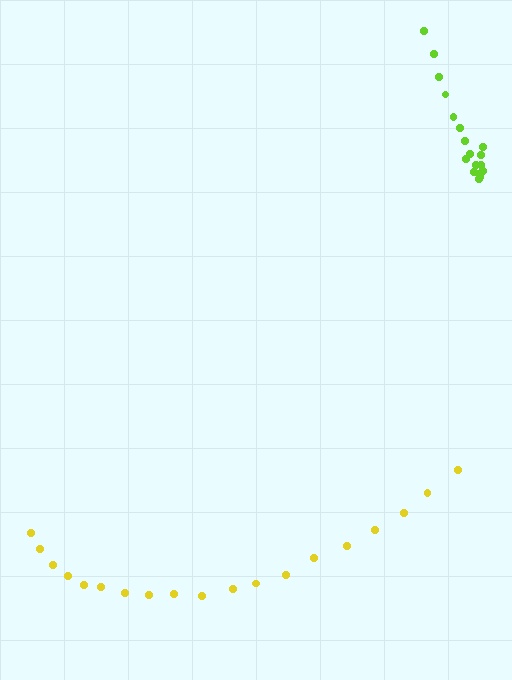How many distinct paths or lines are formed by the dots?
There are 2 distinct paths.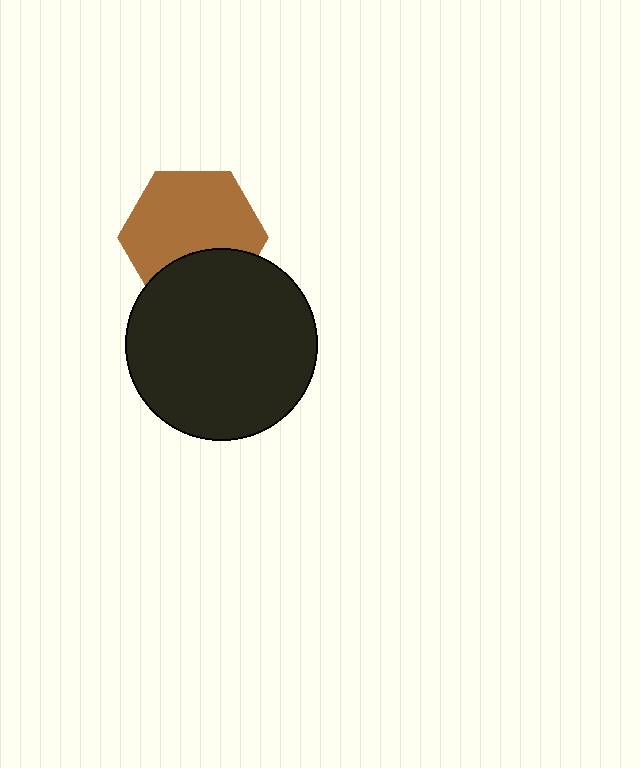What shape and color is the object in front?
The object in front is a black circle.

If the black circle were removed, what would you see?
You would see the complete brown hexagon.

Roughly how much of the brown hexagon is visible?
Most of it is visible (roughly 70%).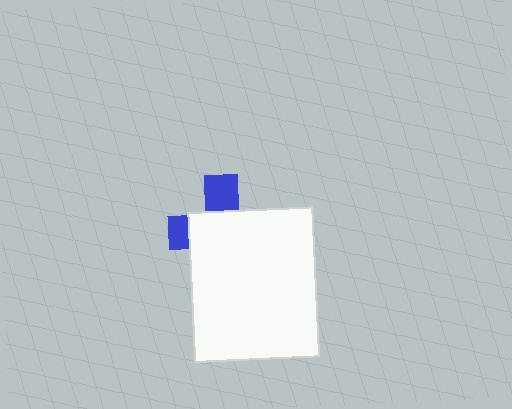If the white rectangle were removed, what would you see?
You would see the complete blue cross.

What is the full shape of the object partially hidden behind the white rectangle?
The partially hidden object is a blue cross.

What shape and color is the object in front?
The object in front is a white rectangle.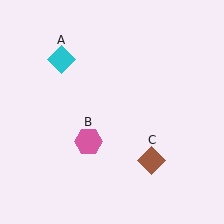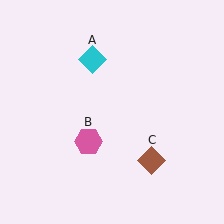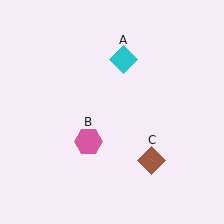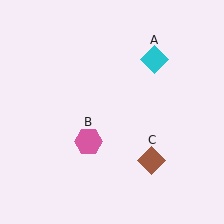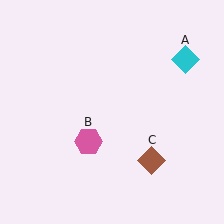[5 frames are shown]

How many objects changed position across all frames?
1 object changed position: cyan diamond (object A).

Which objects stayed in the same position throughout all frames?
Pink hexagon (object B) and brown diamond (object C) remained stationary.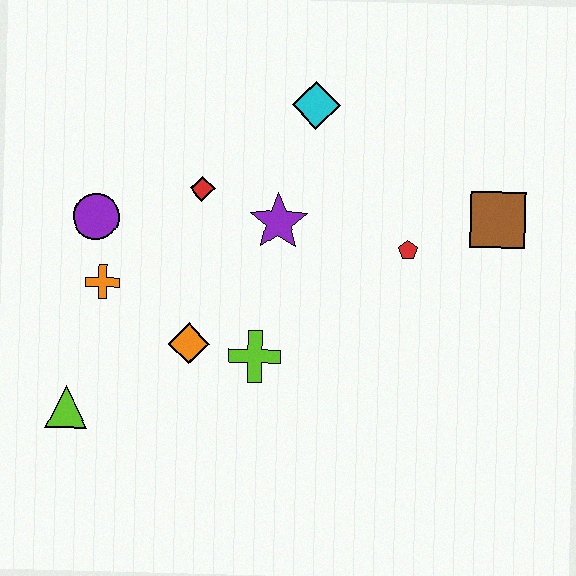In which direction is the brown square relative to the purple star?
The brown square is to the right of the purple star.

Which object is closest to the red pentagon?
The brown square is closest to the red pentagon.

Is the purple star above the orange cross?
Yes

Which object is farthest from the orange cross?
The brown square is farthest from the orange cross.